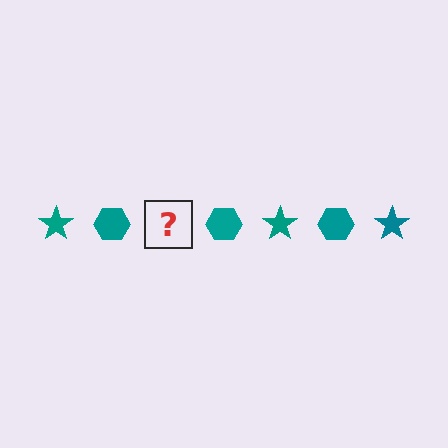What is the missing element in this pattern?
The missing element is a teal star.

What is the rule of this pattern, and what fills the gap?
The rule is that the pattern cycles through star, hexagon shapes in teal. The gap should be filled with a teal star.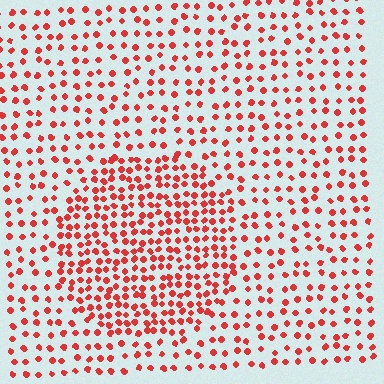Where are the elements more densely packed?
The elements are more densely packed inside the circle boundary.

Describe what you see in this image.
The image contains small red elements arranged at two different densities. A circle-shaped region is visible where the elements are more densely packed than the surrounding area.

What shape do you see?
I see a circle.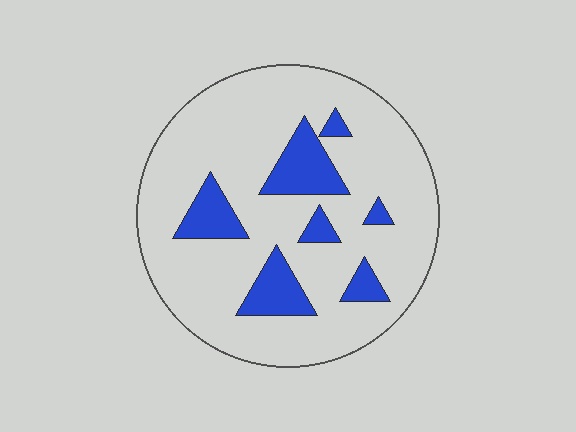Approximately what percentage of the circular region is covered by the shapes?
Approximately 15%.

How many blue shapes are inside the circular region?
7.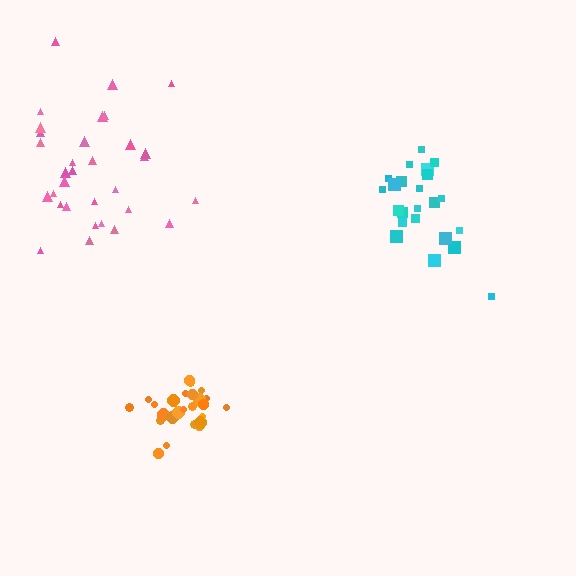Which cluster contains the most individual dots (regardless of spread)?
Pink (32).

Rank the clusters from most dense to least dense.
orange, cyan, pink.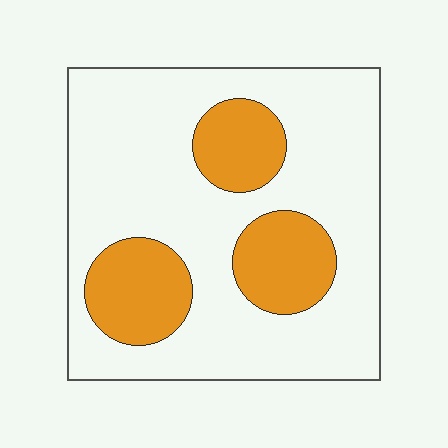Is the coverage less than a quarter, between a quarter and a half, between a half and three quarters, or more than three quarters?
Between a quarter and a half.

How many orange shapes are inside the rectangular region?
3.